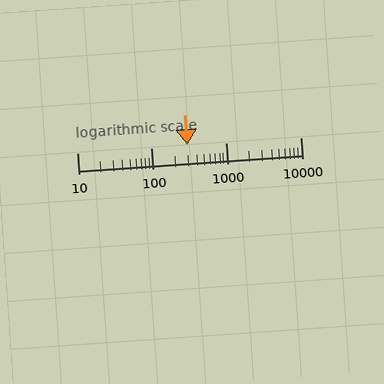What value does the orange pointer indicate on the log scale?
The pointer indicates approximately 300.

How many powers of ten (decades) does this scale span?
The scale spans 3 decades, from 10 to 10000.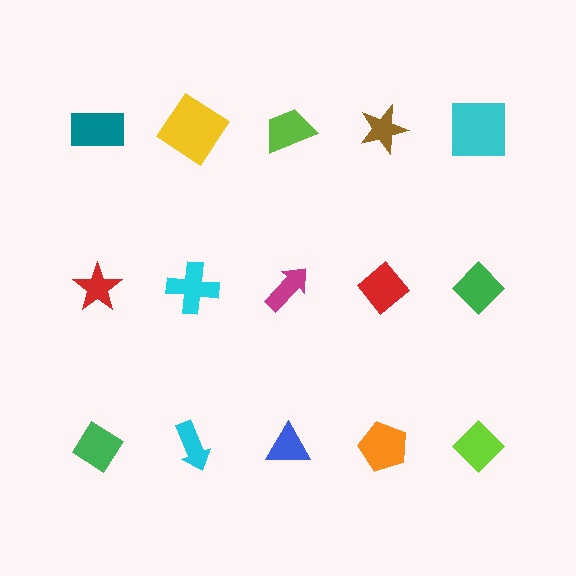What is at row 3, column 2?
A cyan arrow.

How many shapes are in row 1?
5 shapes.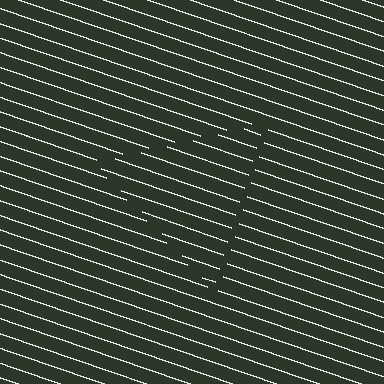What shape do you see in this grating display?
An illusory triangle. The interior of the shape contains the same grating, shifted by half a period — the contour is defined by the phase discontinuity where line-ends from the inner and outer gratings abut.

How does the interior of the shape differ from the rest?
The interior of the shape contains the same grating, shifted by half a period — the contour is defined by the phase discontinuity where line-ends from the inner and outer gratings abut.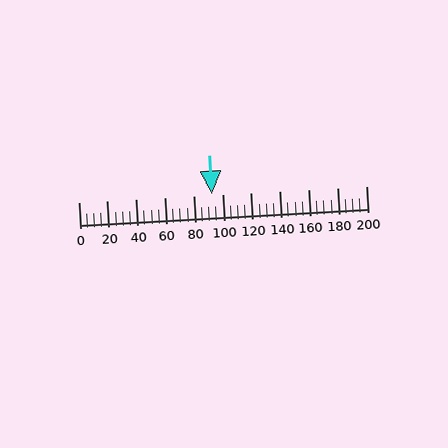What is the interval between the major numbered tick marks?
The major tick marks are spaced 20 units apart.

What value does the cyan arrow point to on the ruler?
The cyan arrow points to approximately 93.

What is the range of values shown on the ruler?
The ruler shows values from 0 to 200.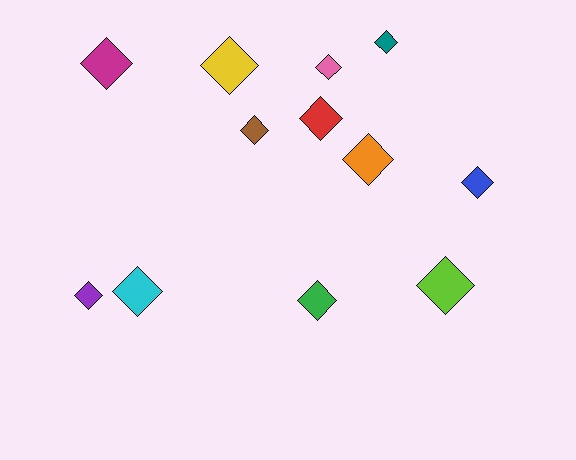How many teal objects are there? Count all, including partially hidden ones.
There is 1 teal object.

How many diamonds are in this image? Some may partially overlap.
There are 12 diamonds.